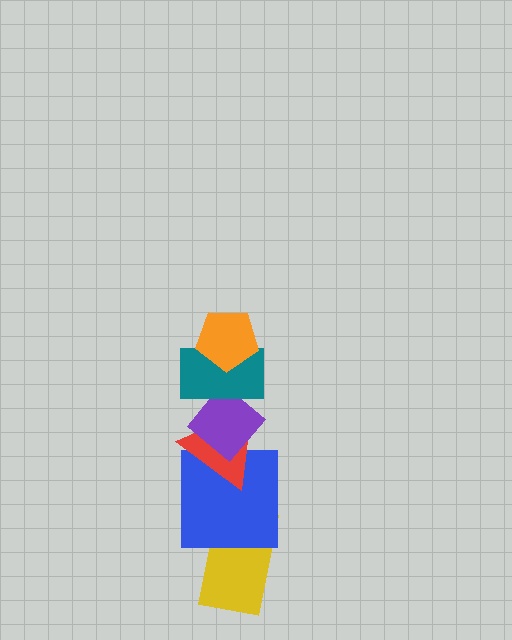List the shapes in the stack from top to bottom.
From top to bottom: the orange pentagon, the teal rectangle, the purple diamond, the red triangle, the blue square, the yellow rectangle.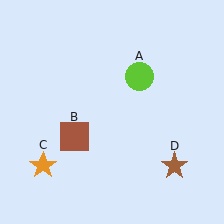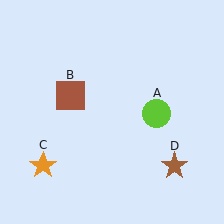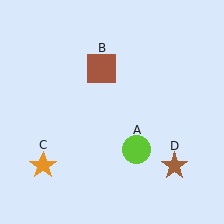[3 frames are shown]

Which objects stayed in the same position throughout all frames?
Orange star (object C) and brown star (object D) remained stationary.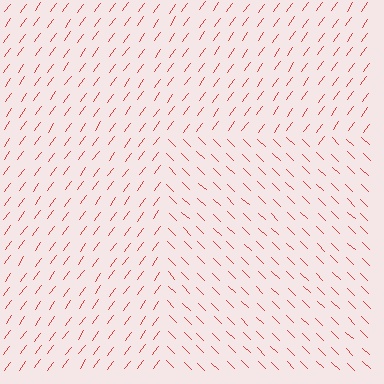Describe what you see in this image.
The image is filled with small red line segments. A rectangle region in the image has lines oriented differently from the surrounding lines, creating a visible texture boundary.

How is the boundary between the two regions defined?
The boundary is defined purely by a change in line orientation (approximately 82 degrees difference). All lines are the same color and thickness.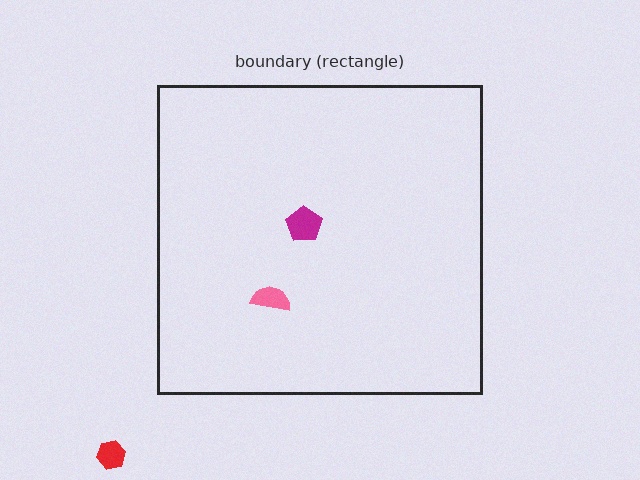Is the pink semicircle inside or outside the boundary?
Inside.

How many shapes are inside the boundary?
2 inside, 1 outside.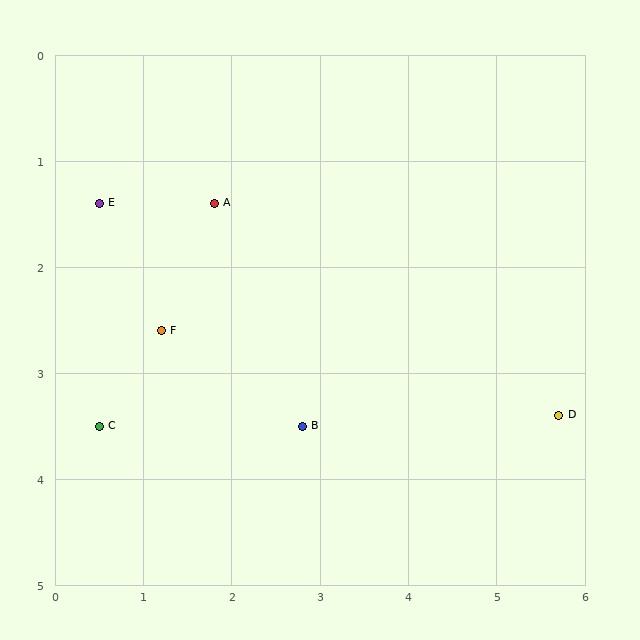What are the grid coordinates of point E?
Point E is at approximately (0.5, 1.4).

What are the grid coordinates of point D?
Point D is at approximately (5.7, 3.4).